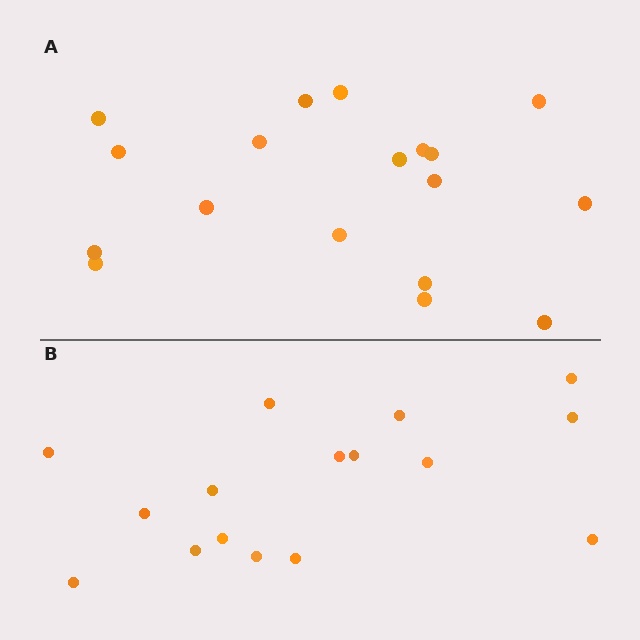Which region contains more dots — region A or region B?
Region A (the top region) has more dots.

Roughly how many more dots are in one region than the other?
Region A has just a few more — roughly 2 or 3 more dots than region B.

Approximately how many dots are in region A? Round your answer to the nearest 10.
About 20 dots. (The exact count is 18, which rounds to 20.)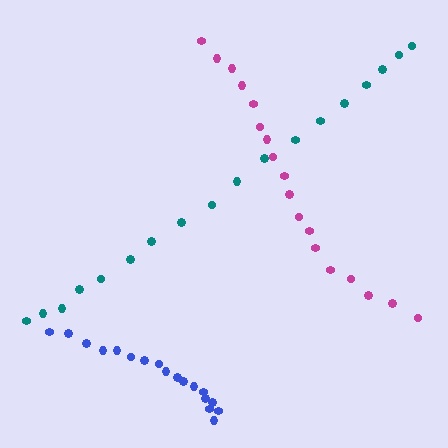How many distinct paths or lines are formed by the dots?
There are 3 distinct paths.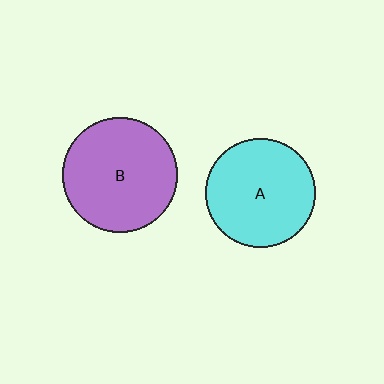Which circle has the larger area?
Circle B (purple).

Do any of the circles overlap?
No, none of the circles overlap.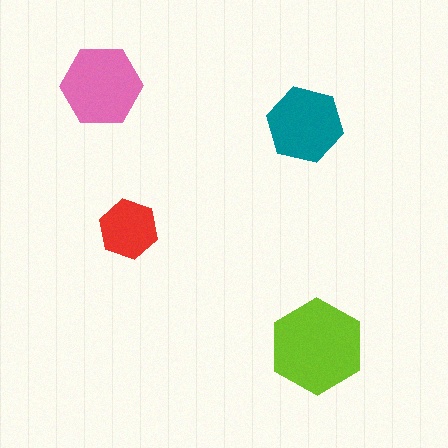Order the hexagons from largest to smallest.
the lime one, the pink one, the teal one, the red one.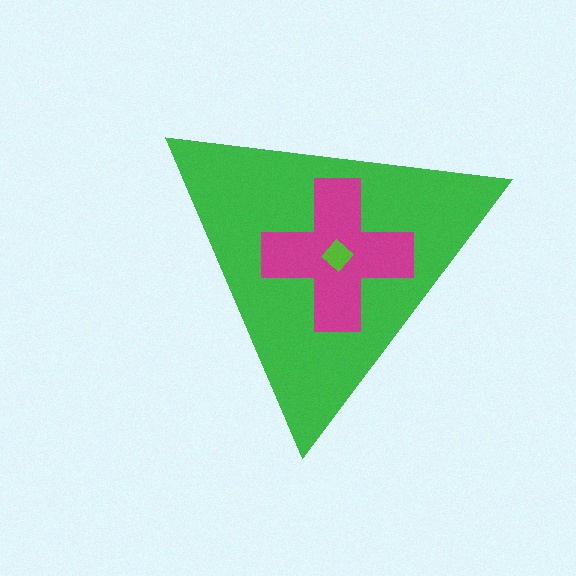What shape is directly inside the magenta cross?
The lime diamond.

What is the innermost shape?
The lime diamond.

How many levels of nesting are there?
3.